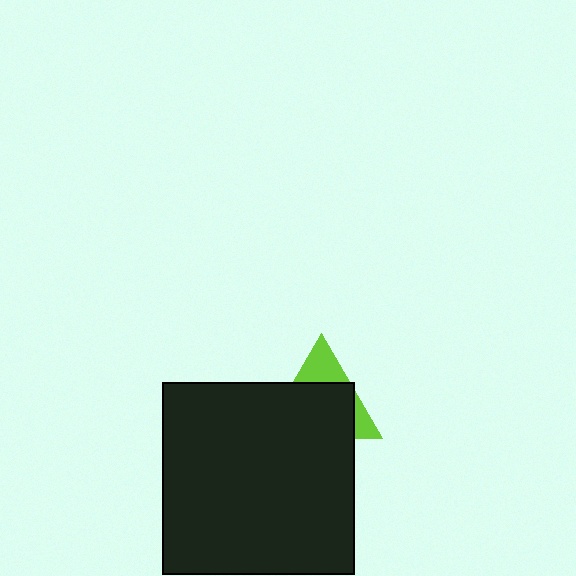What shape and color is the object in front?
The object in front is a black square.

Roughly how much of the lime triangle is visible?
A small part of it is visible (roughly 31%).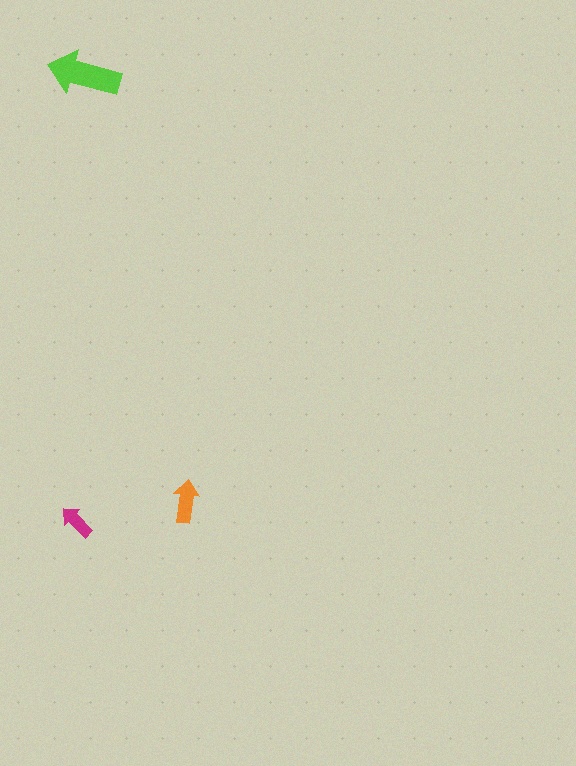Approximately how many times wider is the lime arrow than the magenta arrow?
About 2 times wider.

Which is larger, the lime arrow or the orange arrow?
The lime one.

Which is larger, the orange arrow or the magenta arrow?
The orange one.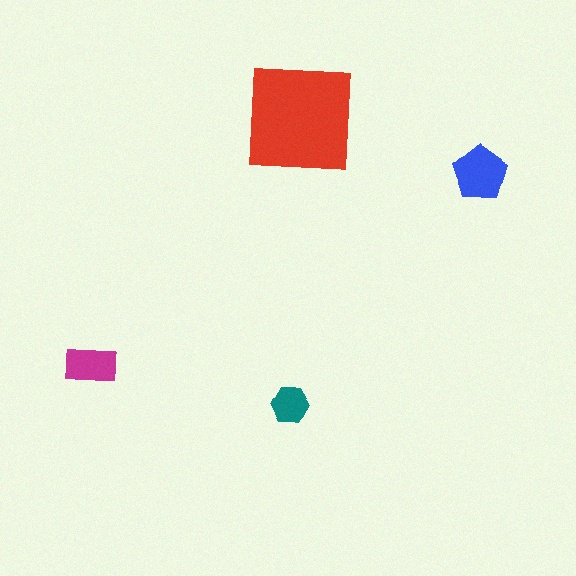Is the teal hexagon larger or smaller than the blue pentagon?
Smaller.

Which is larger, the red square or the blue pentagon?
The red square.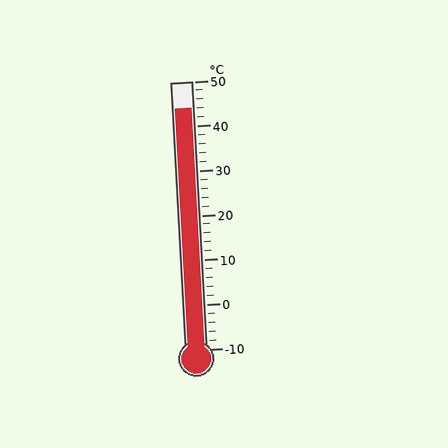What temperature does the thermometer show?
The thermometer shows approximately 44°C.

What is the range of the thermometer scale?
The thermometer scale ranges from -10°C to 50°C.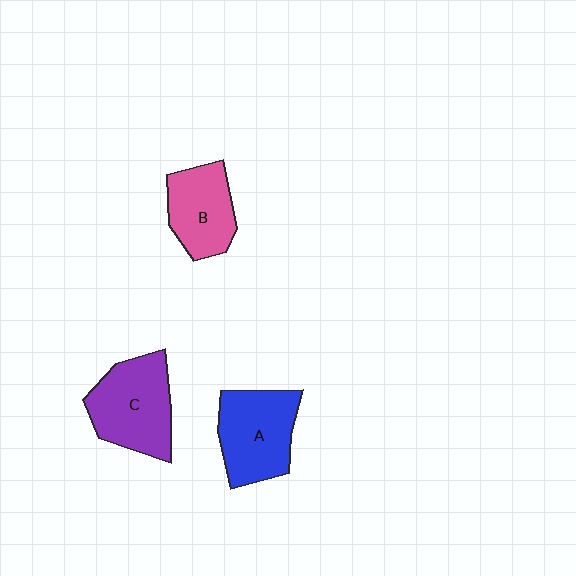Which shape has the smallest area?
Shape B (pink).